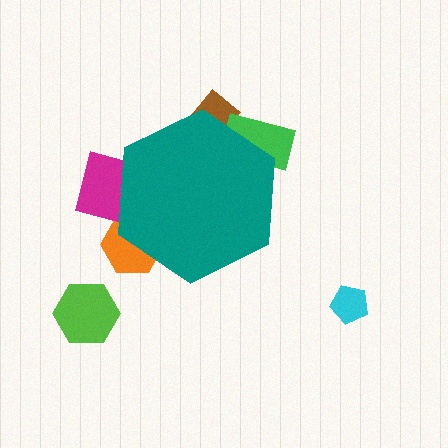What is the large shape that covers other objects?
A teal hexagon.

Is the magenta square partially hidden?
Yes, the magenta square is partially hidden behind the teal hexagon.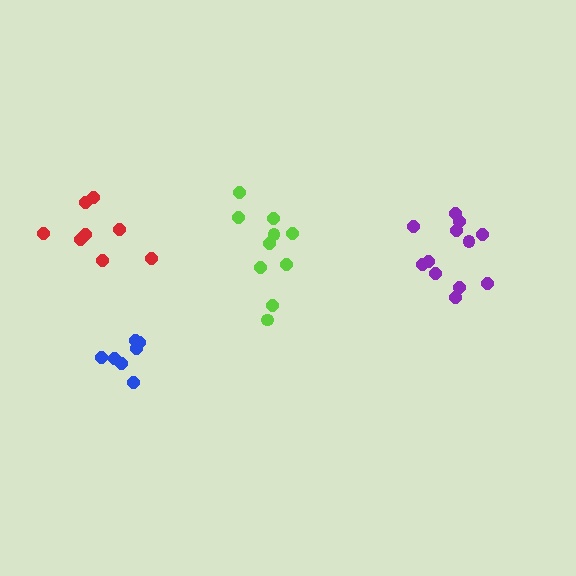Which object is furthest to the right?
The purple cluster is rightmost.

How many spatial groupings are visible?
There are 4 spatial groupings.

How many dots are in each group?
Group 1: 7 dots, Group 2: 12 dots, Group 3: 10 dots, Group 4: 8 dots (37 total).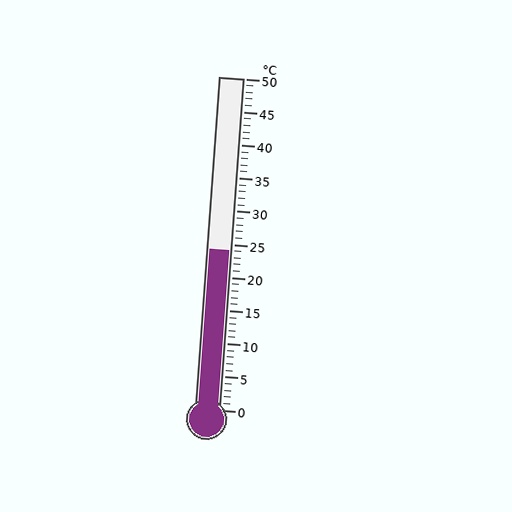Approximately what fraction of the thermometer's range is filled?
The thermometer is filled to approximately 50% of its range.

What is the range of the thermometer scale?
The thermometer scale ranges from 0°C to 50°C.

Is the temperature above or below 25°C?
The temperature is below 25°C.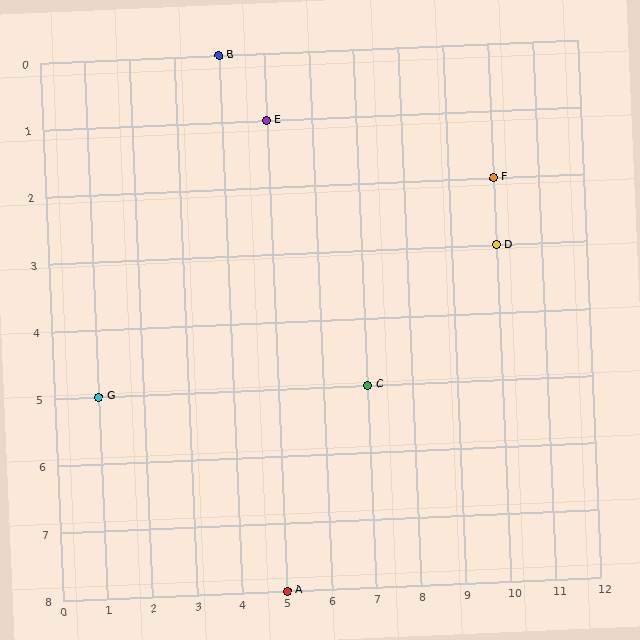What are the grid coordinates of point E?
Point E is at grid coordinates (5, 1).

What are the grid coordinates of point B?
Point B is at grid coordinates (4, 0).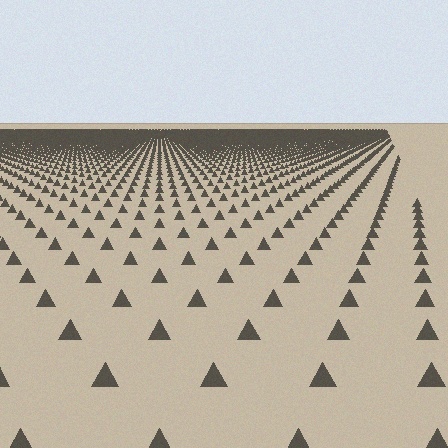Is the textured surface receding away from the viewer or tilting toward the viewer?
The surface is receding away from the viewer. Texture elements get smaller and denser toward the top.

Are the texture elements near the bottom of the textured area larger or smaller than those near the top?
Larger. Near the bottom, elements are closer to the viewer and appear at a bigger on-screen size.